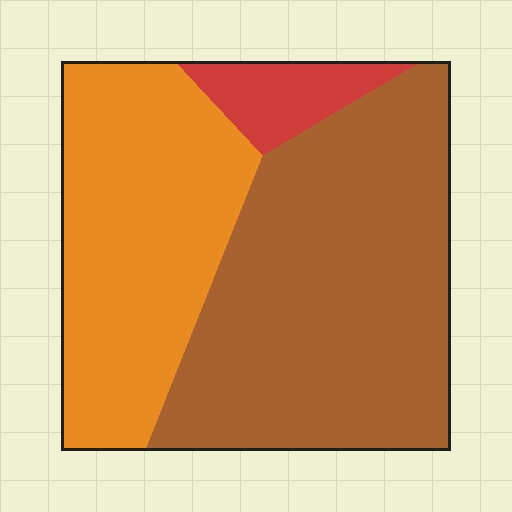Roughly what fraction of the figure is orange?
Orange takes up about three eighths (3/8) of the figure.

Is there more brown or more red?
Brown.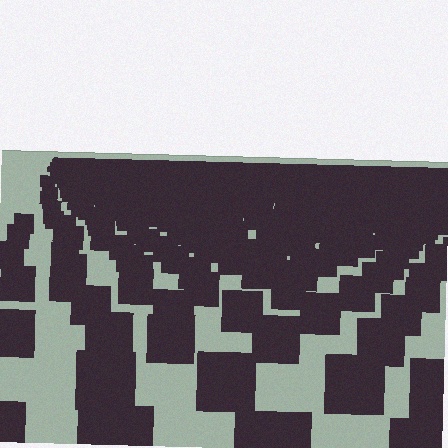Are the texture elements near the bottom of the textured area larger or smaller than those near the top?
Larger. Near the bottom, elements are closer to the viewer and appear at a bigger on-screen size.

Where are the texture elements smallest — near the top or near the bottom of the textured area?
Near the top.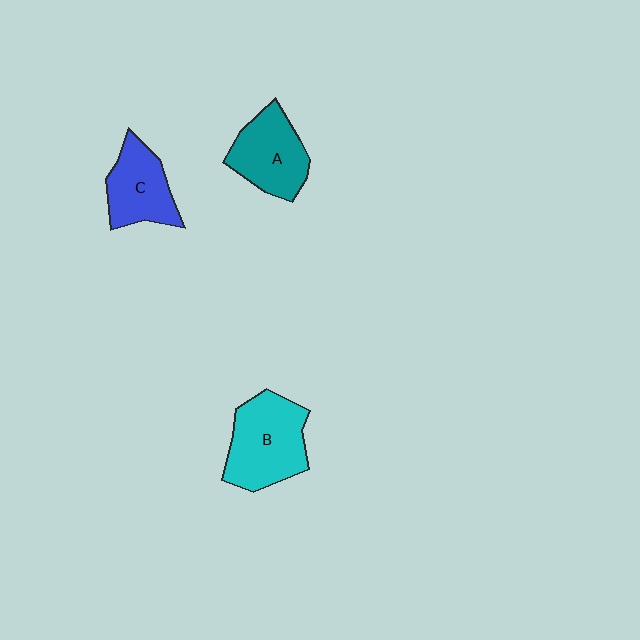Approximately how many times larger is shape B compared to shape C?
Approximately 1.4 times.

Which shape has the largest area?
Shape B (cyan).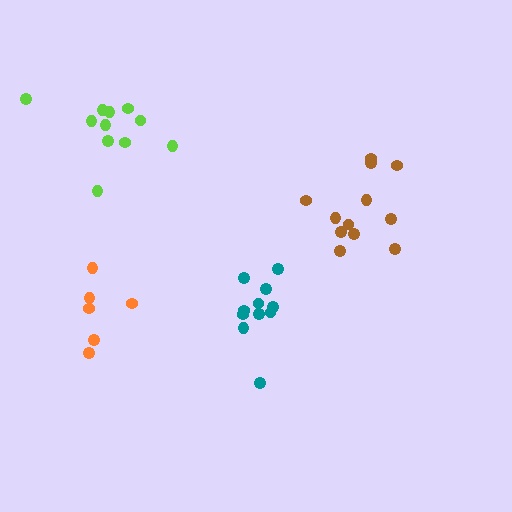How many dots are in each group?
Group 1: 6 dots, Group 2: 11 dots, Group 3: 12 dots, Group 4: 11 dots (40 total).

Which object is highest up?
The lime cluster is topmost.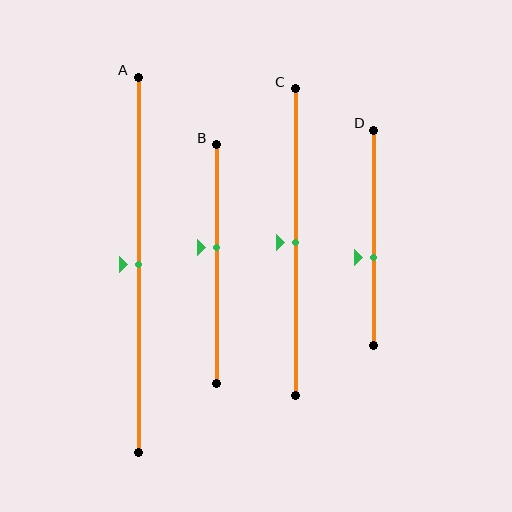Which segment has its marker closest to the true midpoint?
Segment A has its marker closest to the true midpoint.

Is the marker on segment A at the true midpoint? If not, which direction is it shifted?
Yes, the marker on segment A is at the true midpoint.